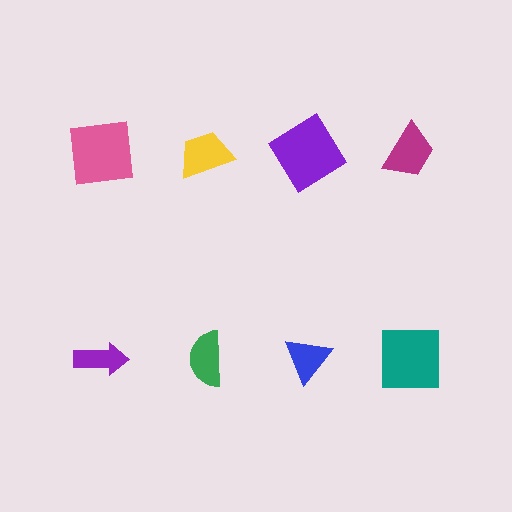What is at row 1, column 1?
A pink square.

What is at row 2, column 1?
A purple arrow.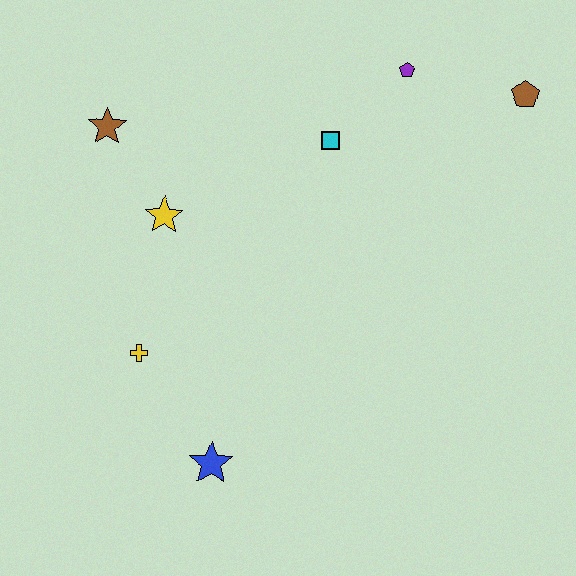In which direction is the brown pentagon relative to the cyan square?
The brown pentagon is to the right of the cyan square.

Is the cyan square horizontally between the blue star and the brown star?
No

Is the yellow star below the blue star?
No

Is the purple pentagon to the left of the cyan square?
No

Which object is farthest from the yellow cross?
The brown pentagon is farthest from the yellow cross.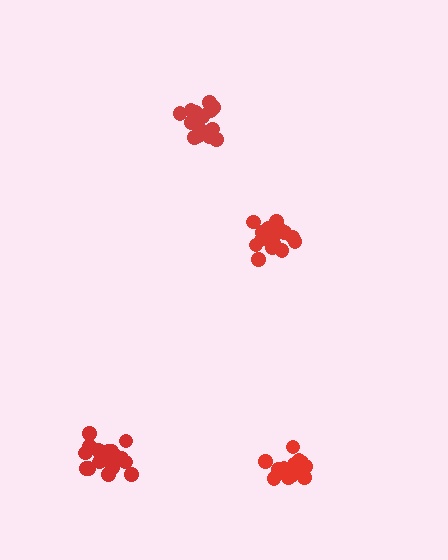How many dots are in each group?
Group 1: 13 dots, Group 2: 19 dots, Group 3: 18 dots, Group 4: 17 dots (67 total).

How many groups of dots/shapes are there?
There are 4 groups.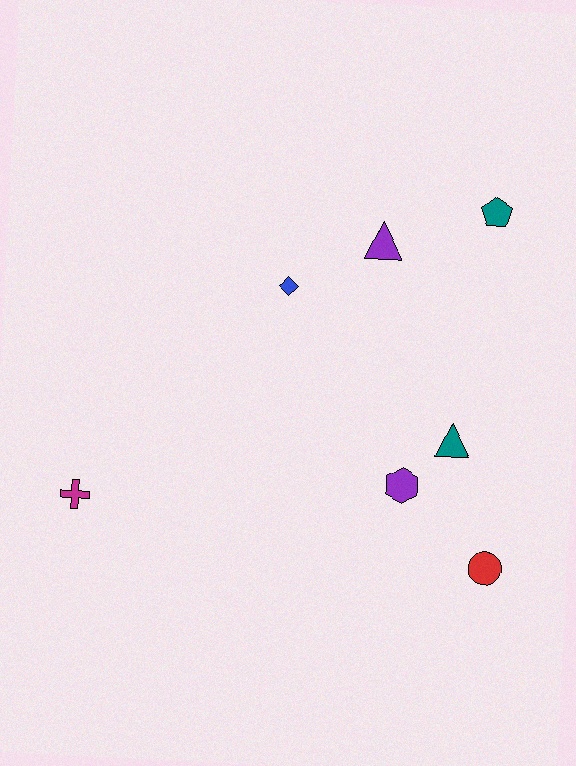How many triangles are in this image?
There are 2 triangles.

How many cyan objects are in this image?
There are no cyan objects.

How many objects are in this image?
There are 7 objects.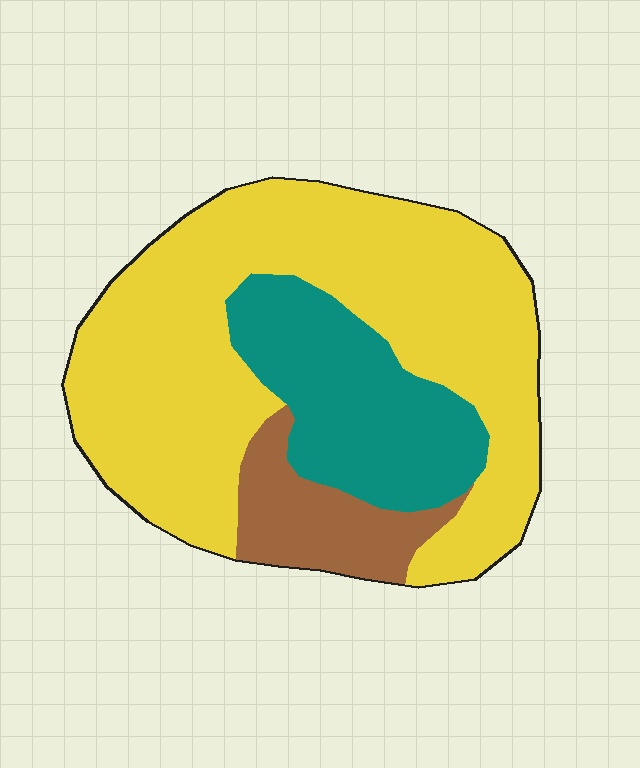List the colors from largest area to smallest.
From largest to smallest: yellow, teal, brown.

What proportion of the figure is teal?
Teal covers 23% of the figure.